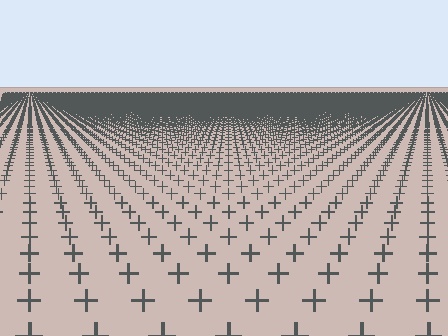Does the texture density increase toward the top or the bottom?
Density increases toward the top.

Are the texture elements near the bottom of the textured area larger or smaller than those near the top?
Larger. Near the bottom, elements are closer to the viewer and appear at a bigger on-screen size.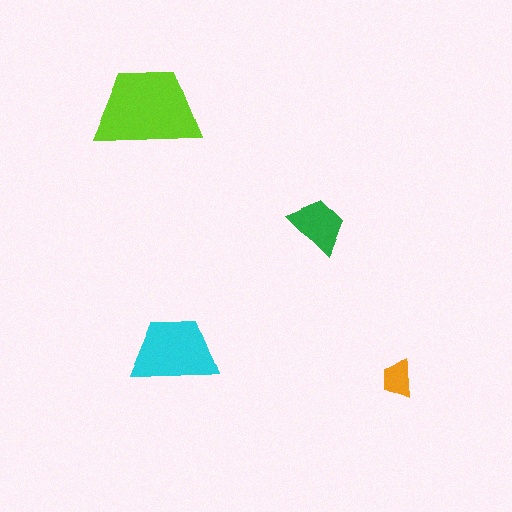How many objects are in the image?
There are 4 objects in the image.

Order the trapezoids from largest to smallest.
the lime one, the cyan one, the green one, the orange one.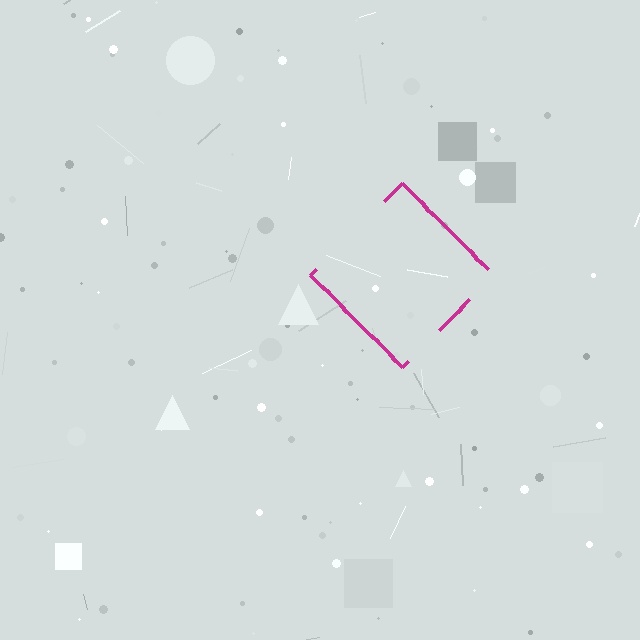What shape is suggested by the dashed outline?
The dashed outline suggests a diamond.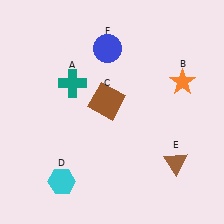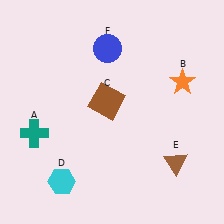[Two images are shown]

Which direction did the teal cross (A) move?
The teal cross (A) moved down.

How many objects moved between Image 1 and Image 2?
1 object moved between the two images.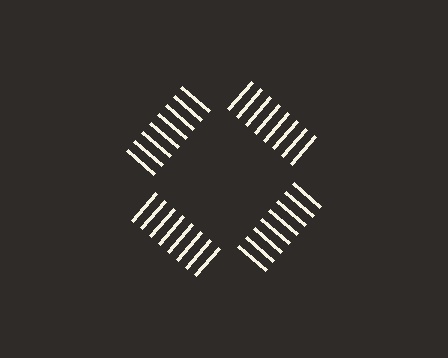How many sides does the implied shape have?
4 sides — the line-ends trace a square.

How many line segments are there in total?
32 — 8 along each of the 4 edges.